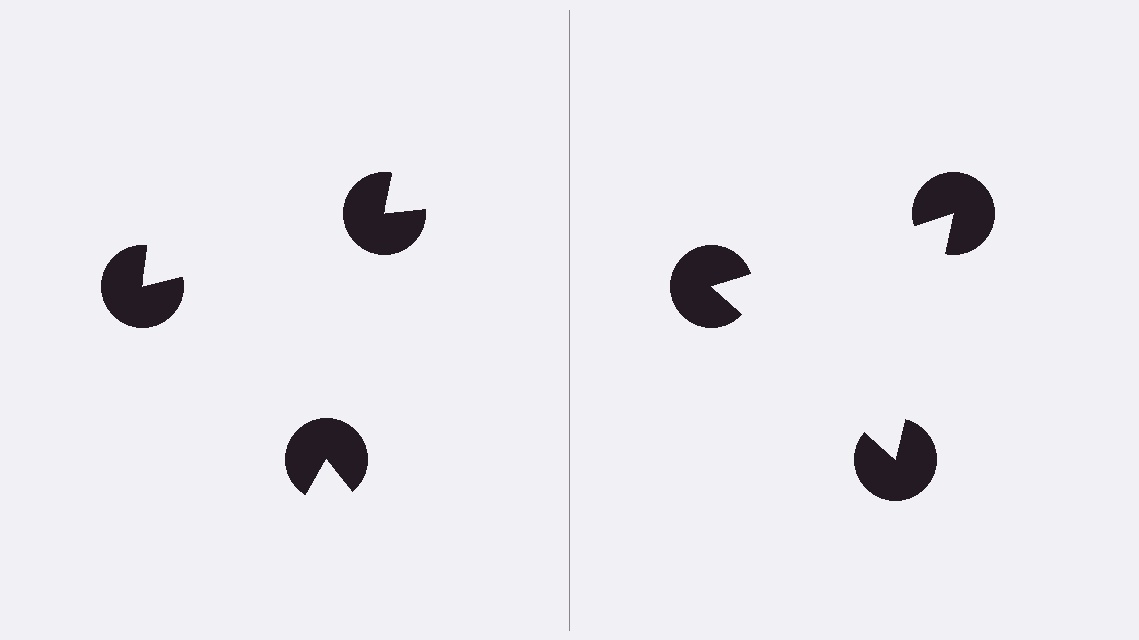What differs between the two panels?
The pac-man discs are positioned identically on both sides; only the wedge orientations differ. On the right they align to a triangle; on the left they are misaligned.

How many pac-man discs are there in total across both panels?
6 — 3 on each side.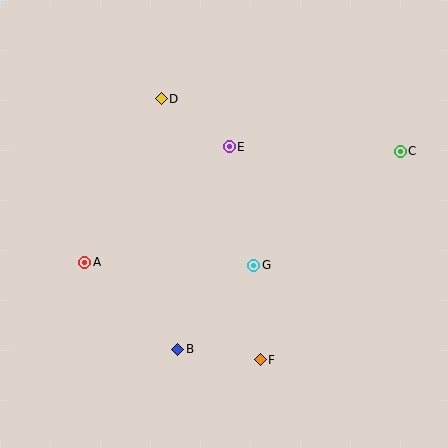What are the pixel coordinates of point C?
Point C is at (400, 151).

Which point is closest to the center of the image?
Point G at (254, 265) is closest to the center.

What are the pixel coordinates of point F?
Point F is at (260, 360).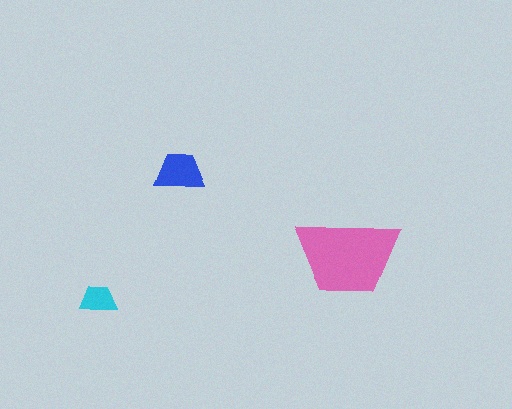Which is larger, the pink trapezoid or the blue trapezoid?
The pink one.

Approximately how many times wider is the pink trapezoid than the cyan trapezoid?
About 3 times wider.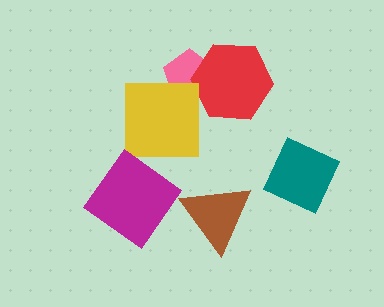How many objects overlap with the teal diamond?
0 objects overlap with the teal diamond.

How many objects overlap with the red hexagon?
1 object overlaps with the red hexagon.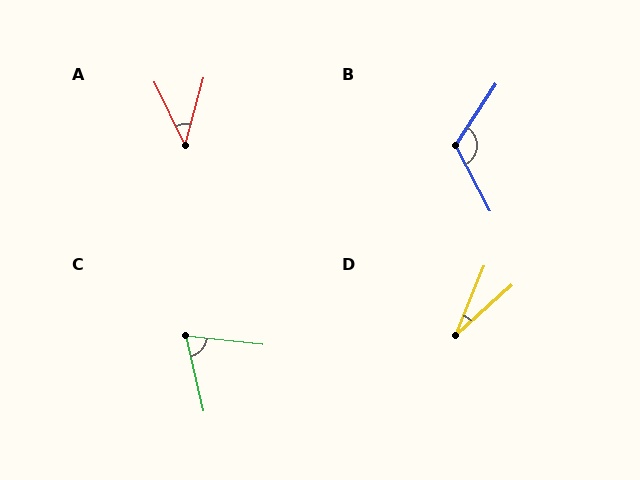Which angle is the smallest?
D, at approximately 26 degrees.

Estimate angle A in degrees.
Approximately 41 degrees.